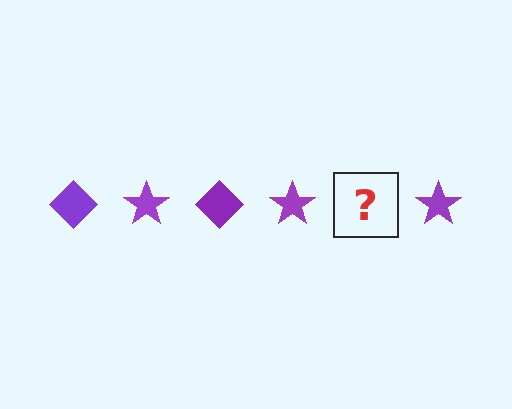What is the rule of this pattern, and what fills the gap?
The rule is that the pattern cycles through diamond, star shapes in purple. The gap should be filled with a purple diamond.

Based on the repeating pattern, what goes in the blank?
The blank should be a purple diamond.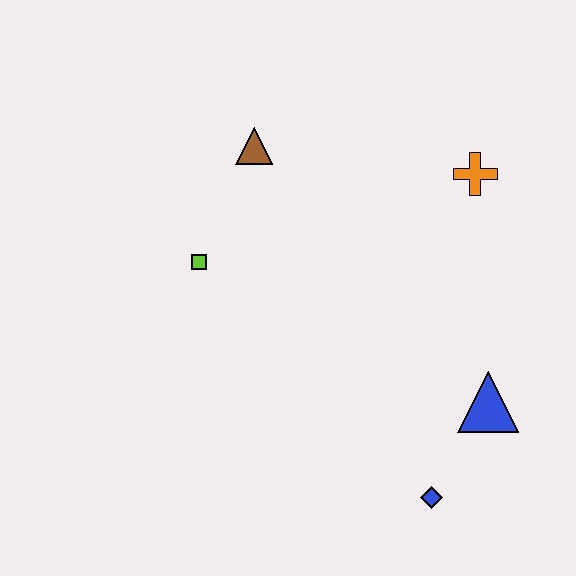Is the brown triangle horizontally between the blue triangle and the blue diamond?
No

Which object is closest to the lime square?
The brown triangle is closest to the lime square.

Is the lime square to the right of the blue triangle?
No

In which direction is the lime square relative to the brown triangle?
The lime square is below the brown triangle.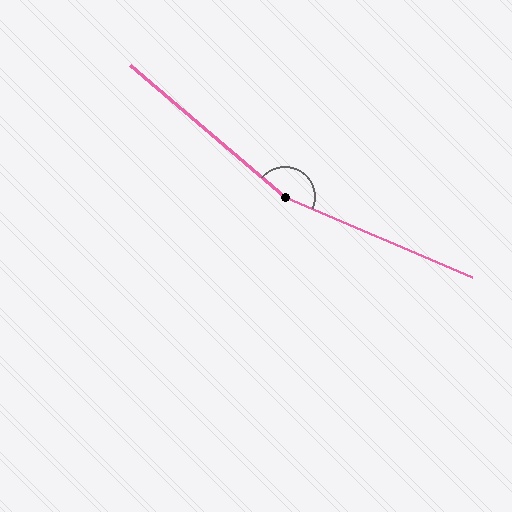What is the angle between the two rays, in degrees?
Approximately 163 degrees.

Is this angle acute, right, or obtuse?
It is obtuse.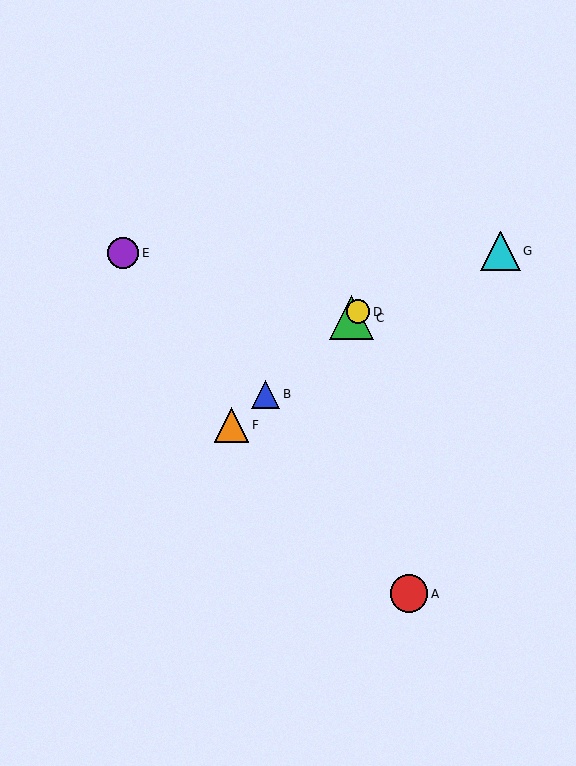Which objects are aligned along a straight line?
Objects B, C, D, F are aligned along a straight line.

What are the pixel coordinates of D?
Object D is at (358, 312).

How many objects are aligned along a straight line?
4 objects (B, C, D, F) are aligned along a straight line.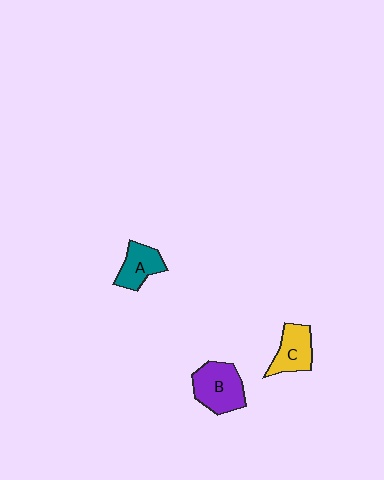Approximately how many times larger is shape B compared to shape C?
Approximately 1.3 times.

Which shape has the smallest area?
Shape A (teal).